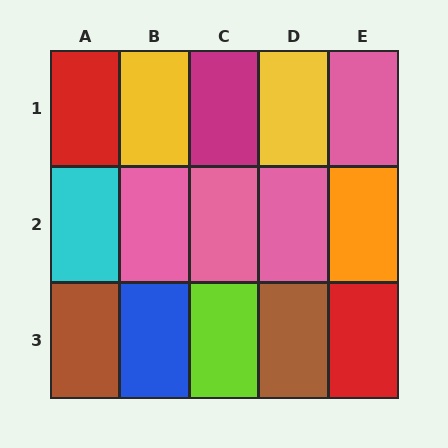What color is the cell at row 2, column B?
Pink.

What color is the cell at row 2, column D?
Pink.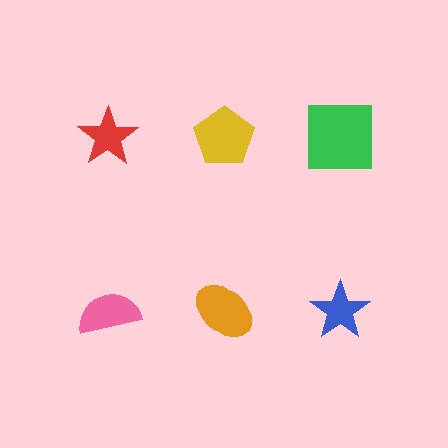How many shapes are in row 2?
3 shapes.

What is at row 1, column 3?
A green square.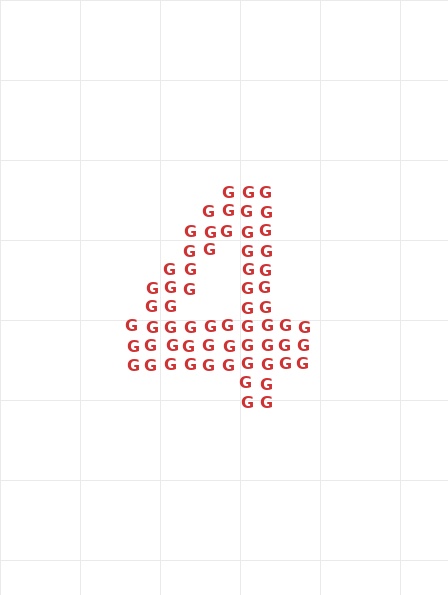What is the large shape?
The large shape is the digit 4.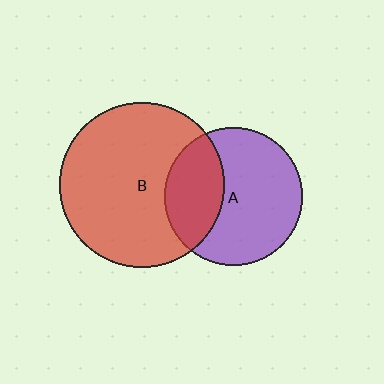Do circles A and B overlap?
Yes.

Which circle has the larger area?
Circle B (red).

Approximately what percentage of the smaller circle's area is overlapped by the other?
Approximately 35%.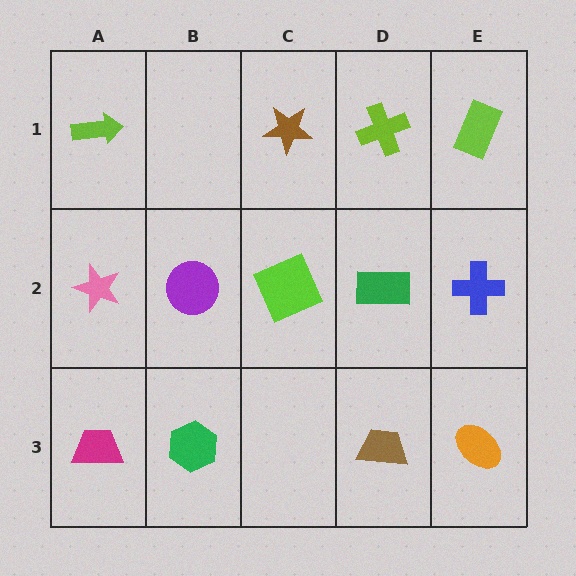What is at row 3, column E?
An orange ellipse.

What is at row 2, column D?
A green rectangle.